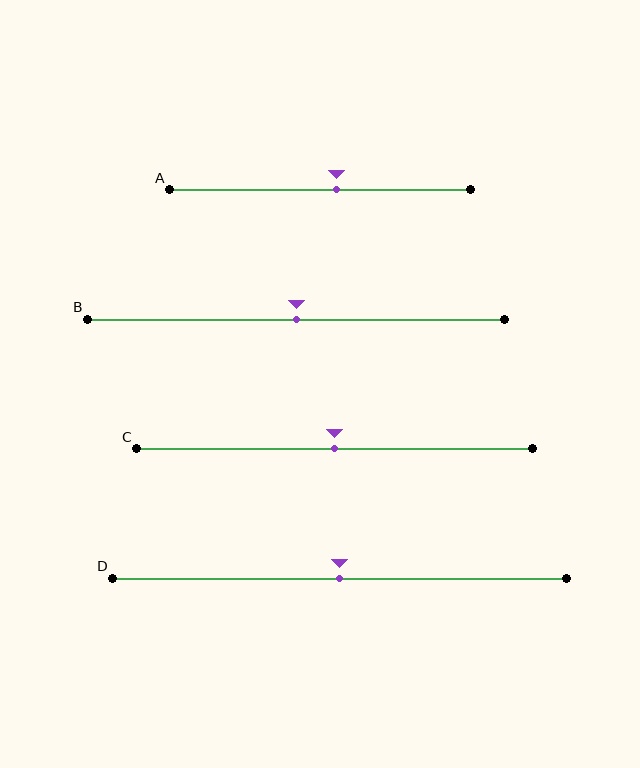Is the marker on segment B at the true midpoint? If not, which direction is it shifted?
Yes, the marker on segment B is at the true midpoint.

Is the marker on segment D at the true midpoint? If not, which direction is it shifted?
Yes, the marker on segment D is at the true midpoint.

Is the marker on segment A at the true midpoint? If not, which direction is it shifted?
No, the marker on segment A is shifted to the right by about 6% of the segment length.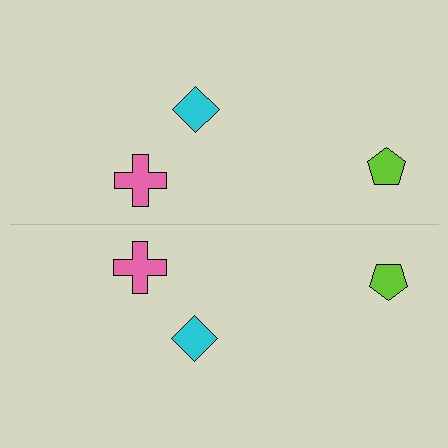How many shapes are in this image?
There are 6 shapes in this image.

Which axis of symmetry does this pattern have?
The pattern has a horizontal axis of symmetry running through the center of the image.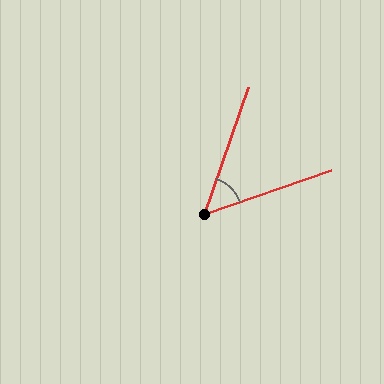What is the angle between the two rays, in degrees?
Approximately 52 degrees.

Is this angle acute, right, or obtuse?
It is acute.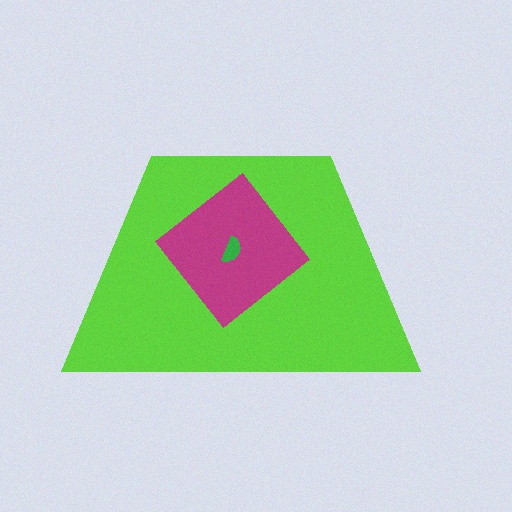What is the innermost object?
The green semicircle.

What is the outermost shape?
The lime trapezoid.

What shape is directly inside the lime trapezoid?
The magenta diamond.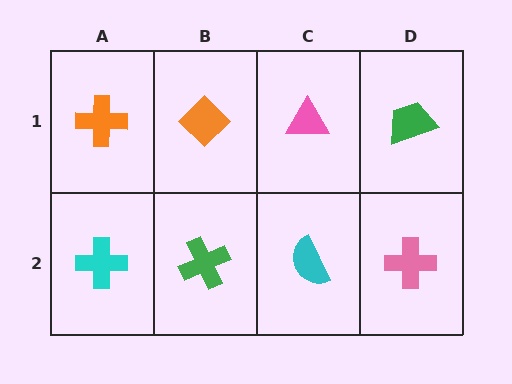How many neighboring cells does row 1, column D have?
2.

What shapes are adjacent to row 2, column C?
A pink triangle (row 1, column C), a green cross (row 2, column B), a pink cross (row 2, column D).